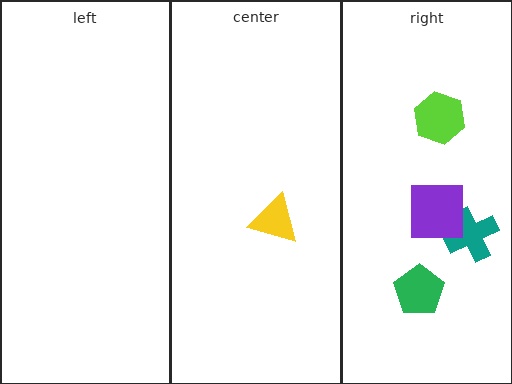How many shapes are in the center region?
1.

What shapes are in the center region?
The yellow triangle.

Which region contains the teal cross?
The right region.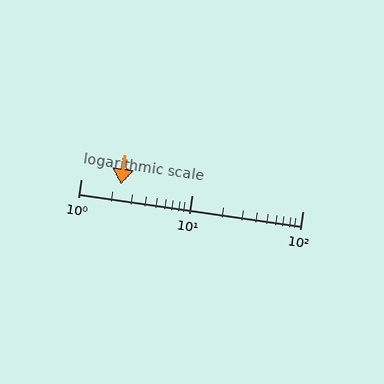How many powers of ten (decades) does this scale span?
The scale spans 2 decades, from 1 to 100.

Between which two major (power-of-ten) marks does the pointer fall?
The pointer is between 1 and 10.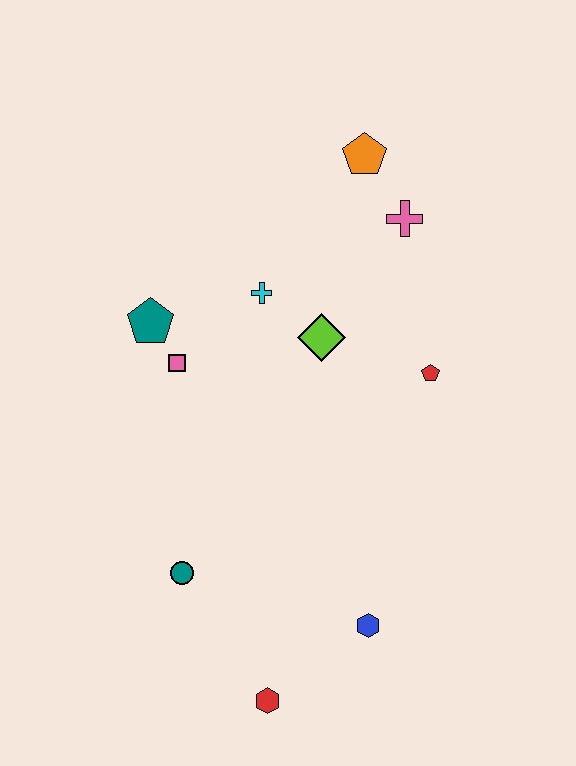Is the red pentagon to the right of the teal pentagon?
Yes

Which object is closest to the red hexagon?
The blue hexagon is closest to the red hexagon.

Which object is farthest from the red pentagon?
The red hexagon is farthest from the red pentagon.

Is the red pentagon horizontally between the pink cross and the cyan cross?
No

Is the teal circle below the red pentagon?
Yes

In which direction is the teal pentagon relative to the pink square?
The teal pentagon is above the pink square.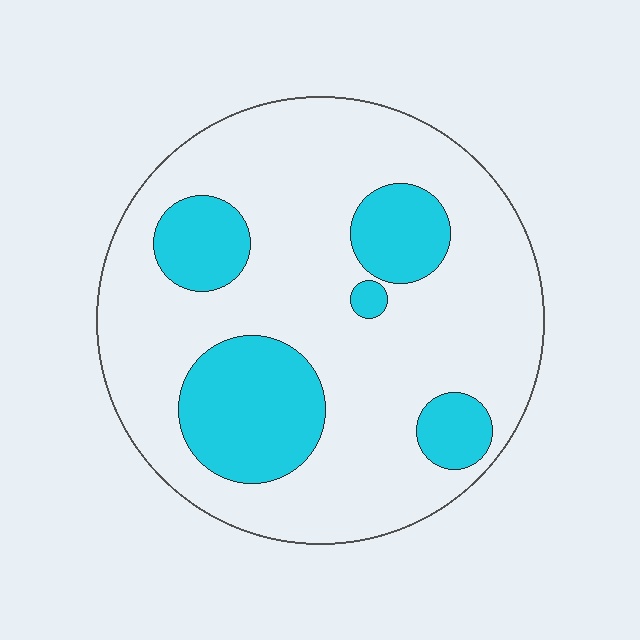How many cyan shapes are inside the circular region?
5.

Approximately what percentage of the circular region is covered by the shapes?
Approximately 25%.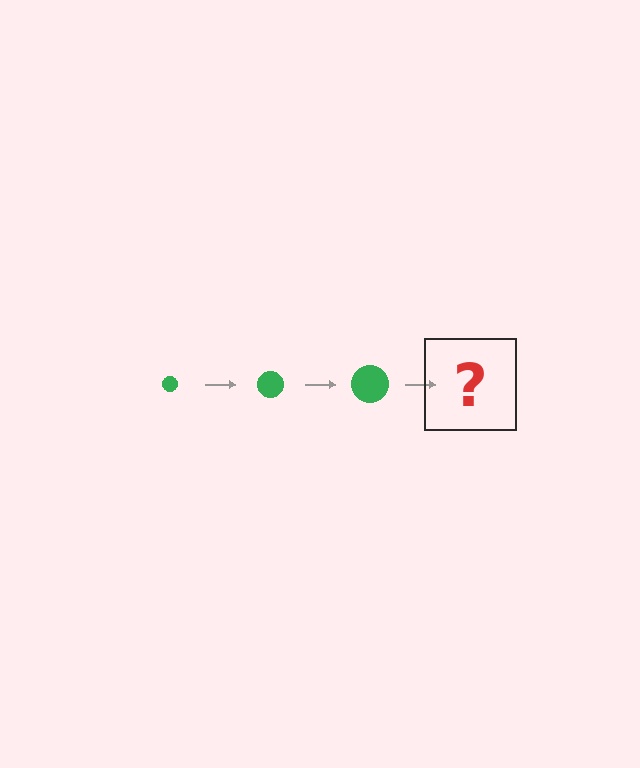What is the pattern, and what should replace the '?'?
The pattern is that the circle gets progressively larger each step. The '?' should be a green circle, larger than the previous one.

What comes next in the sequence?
The next element should be a green circle, larger than the previous one.